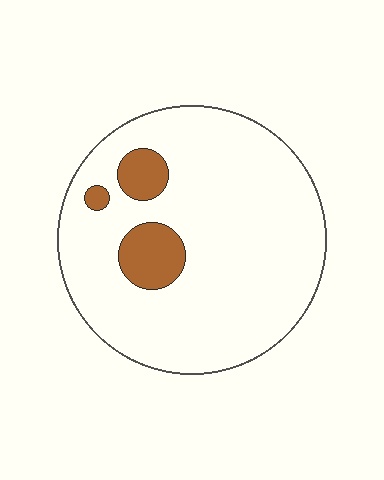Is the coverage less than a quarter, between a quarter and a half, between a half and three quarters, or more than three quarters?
Less than a quarter.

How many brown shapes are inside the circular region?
3.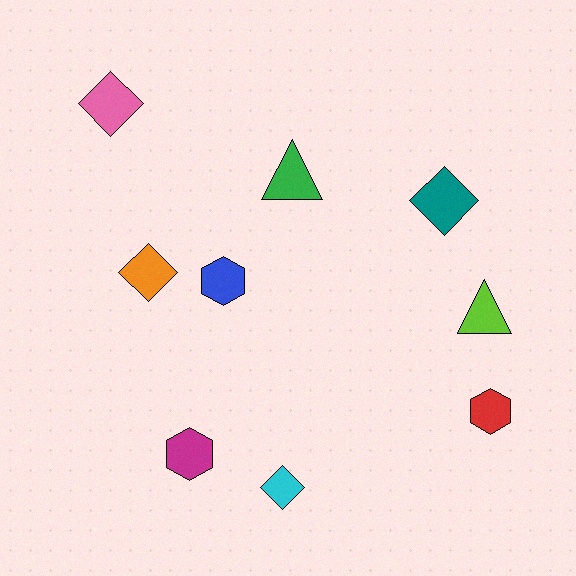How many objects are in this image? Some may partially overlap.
There are 9 objects.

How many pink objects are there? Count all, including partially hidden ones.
There is 1 pink object.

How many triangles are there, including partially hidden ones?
There are 2 triangles.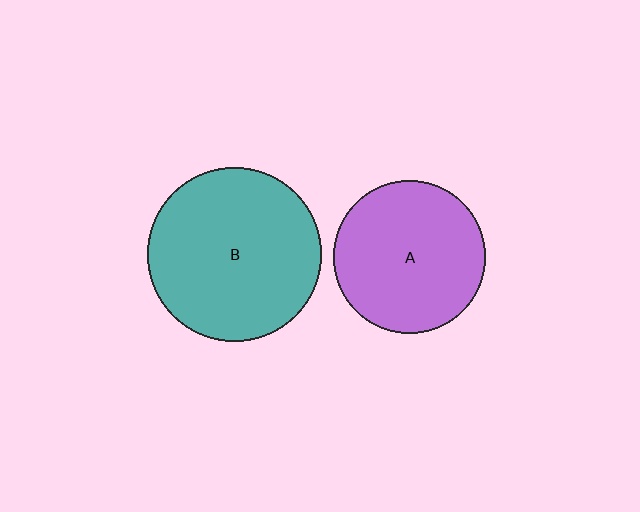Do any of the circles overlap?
No, none of the circles overlap.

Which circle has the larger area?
Circle B (teal).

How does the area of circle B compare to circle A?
Approximately 1.3 times.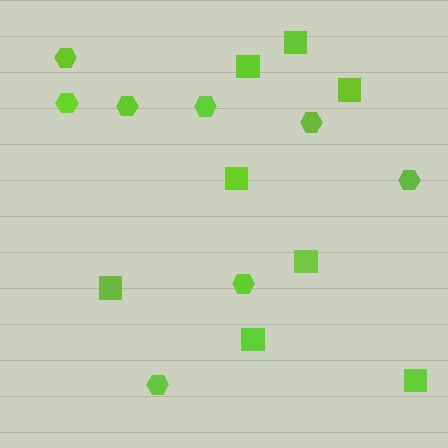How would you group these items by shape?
There are 2 groups: one group of squares (8) and one group of hexagons (8).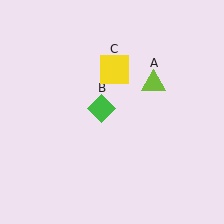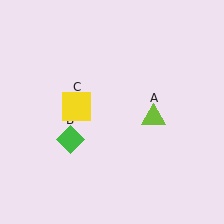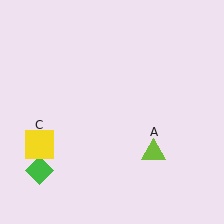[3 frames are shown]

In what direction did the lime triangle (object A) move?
The lime triangle (object A) moved down.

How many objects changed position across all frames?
3 objects changed position: lime triangle (object A), green diamond (object B), yellow square (object C).